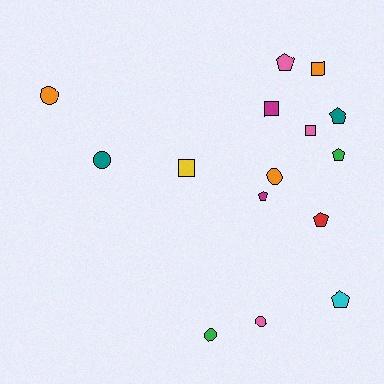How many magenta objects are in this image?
There are 2 magenta objects.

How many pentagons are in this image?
There are 6 pentagons.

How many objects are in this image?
There are 15 objects.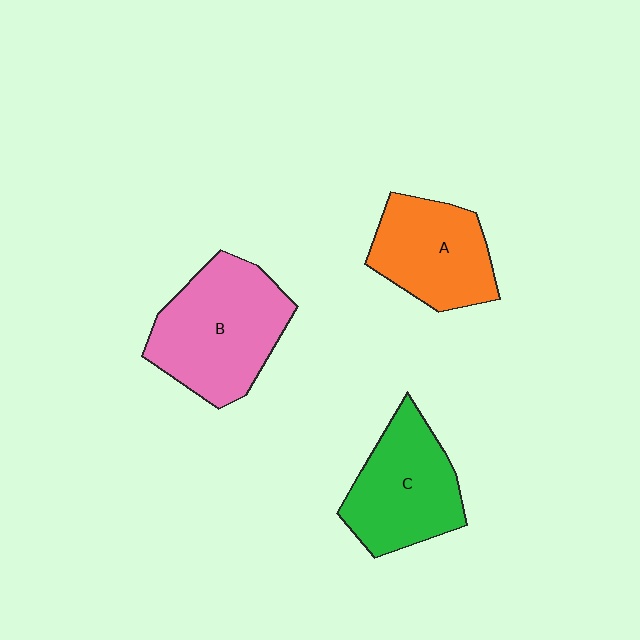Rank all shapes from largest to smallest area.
From largest to smallest: B (pink), C (green), A (orange).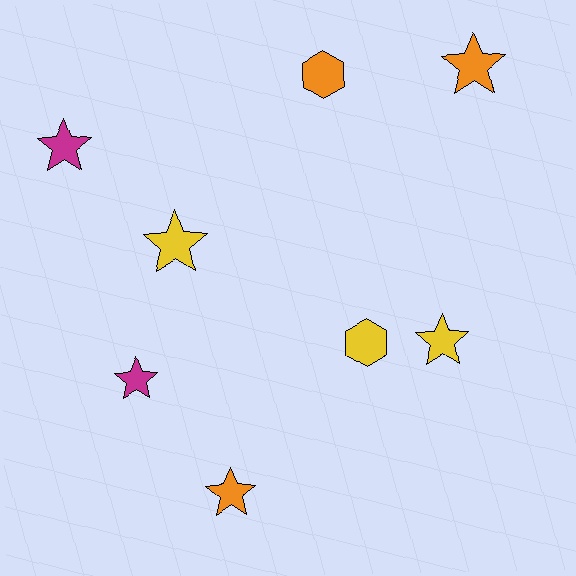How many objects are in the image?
There are 8 objects.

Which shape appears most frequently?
Star, with 6 objects.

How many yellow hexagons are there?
There is 1 yellow hexagon.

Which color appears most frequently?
Orange, with 3 objects.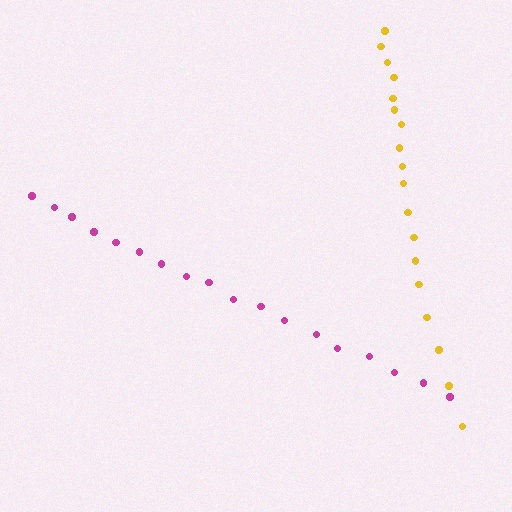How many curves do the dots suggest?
There are 2 distinct paths.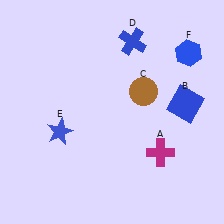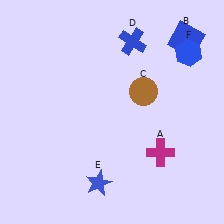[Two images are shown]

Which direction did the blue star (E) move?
The blue star (E) moved down.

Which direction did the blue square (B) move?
The blue square (B) moved up.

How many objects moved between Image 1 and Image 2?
2 objects moved between the two images.